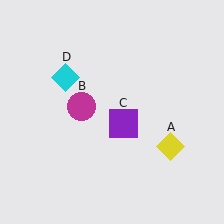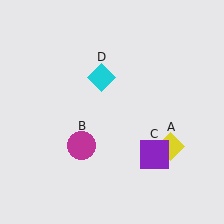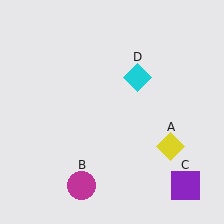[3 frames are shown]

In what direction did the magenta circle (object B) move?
The magenta circle (object B) moved down.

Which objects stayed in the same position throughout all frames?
Yellow diamond (object A) remained stationary.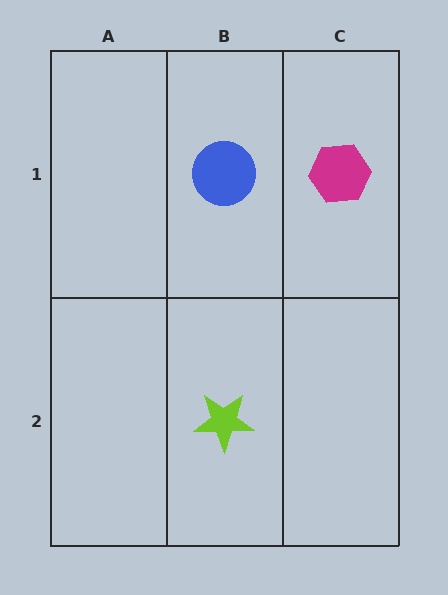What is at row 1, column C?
A magenta hexagon.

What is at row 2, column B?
A lime star.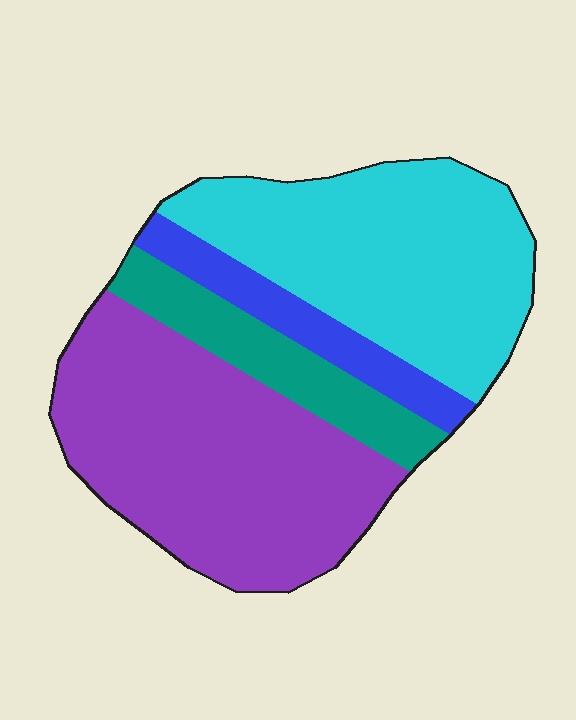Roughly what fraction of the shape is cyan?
Cyan covers about 35% of the shape.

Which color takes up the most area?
Purple, at roughly 40%.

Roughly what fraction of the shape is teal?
Teal covers 13% of the shape.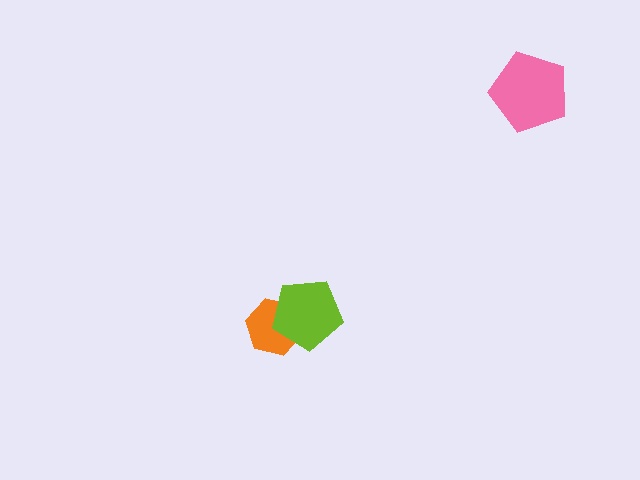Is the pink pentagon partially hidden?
No, no other shape covers it.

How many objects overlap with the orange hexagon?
1 object overlaps with the orange hexagon.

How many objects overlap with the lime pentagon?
1 object overlaps with the lime pentagon.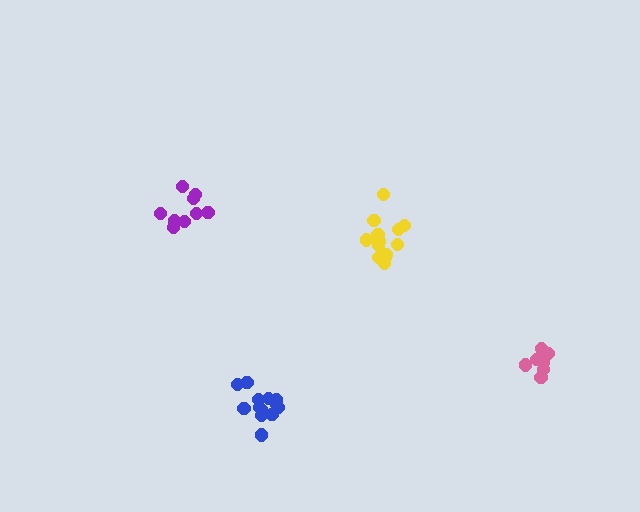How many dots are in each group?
Group 1: 9 dots, Group 2: 14 dots, Group 3: 8 dots, Group 4: 13 dots (44 total).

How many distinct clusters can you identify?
There are 4 distinct clusters.